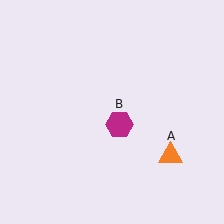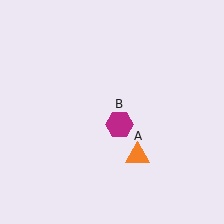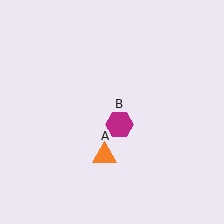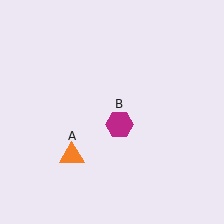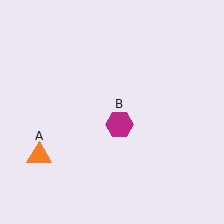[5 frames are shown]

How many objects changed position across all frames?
1 object changed position: orange triangle (object A).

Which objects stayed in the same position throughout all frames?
Magenta hexagon (object B) remained stationary.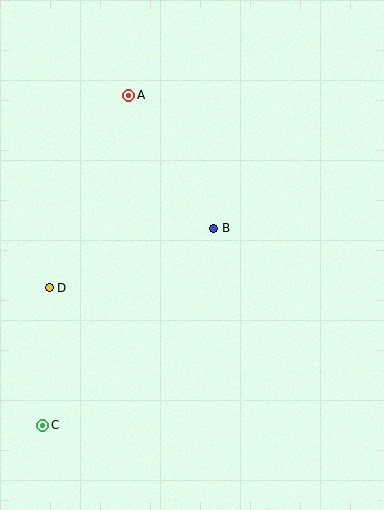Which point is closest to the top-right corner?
Point A is closest to the top-right corner.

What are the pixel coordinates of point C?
Point C is at (43, 425).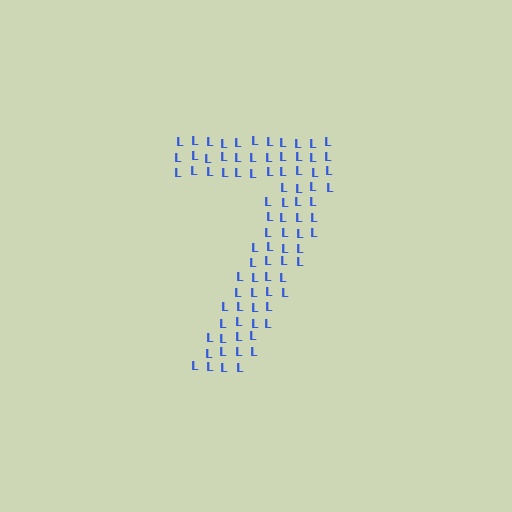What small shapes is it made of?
It is made of small letter L's.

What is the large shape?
The large shape is the digit 7.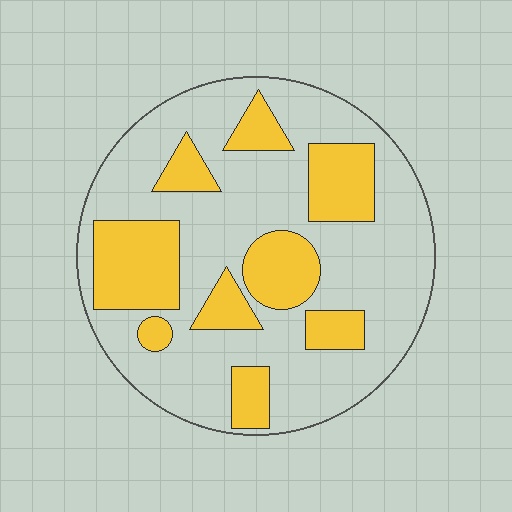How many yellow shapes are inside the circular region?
9.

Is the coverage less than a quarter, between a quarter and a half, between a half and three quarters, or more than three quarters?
Between a quarter and a half.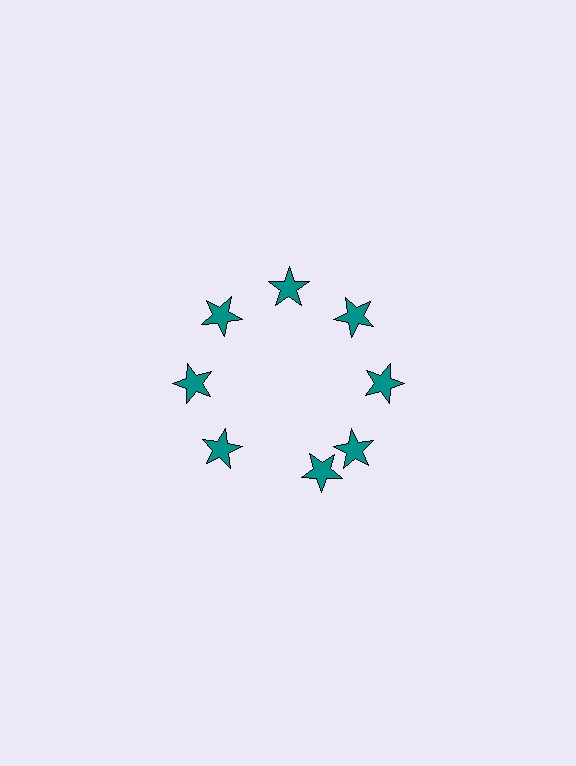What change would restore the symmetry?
The symmetry would be restored by rotating it back into even spacing with its neighbors so that all 8 stars sit at equal angles and equal distance from the center.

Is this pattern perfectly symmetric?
No. The 8 teal stars are arranged in a ring, but one element near the 6 o'clock position is rotated out of alignment along the ring, breaking the 8-fold rotational symmetry.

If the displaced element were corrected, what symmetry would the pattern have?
It would have 8-fold rotational symmetry — the pattern would map onto itself every 45 degrees.